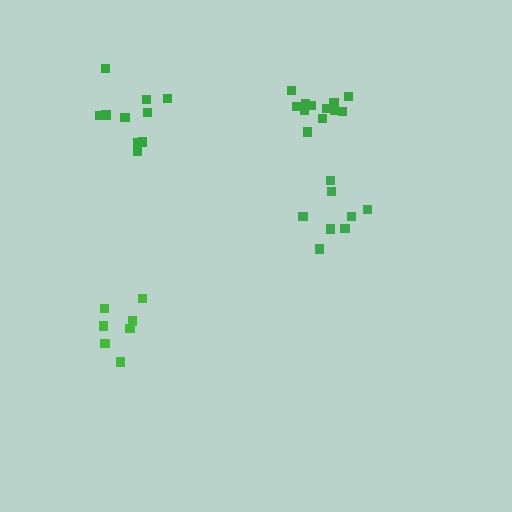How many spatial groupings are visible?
There are 4 spatial groupings.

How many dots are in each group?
Group 1: 8 dots, Group 2: 12 dots, Group 3: 10 dots, Group 4: 7 dots (37 total).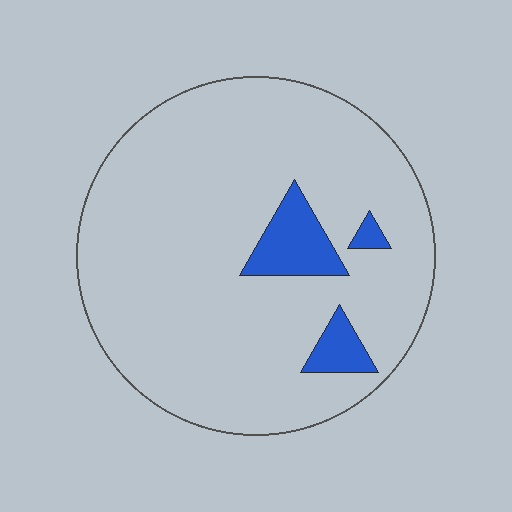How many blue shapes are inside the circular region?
3.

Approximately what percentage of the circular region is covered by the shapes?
Approximately 10%.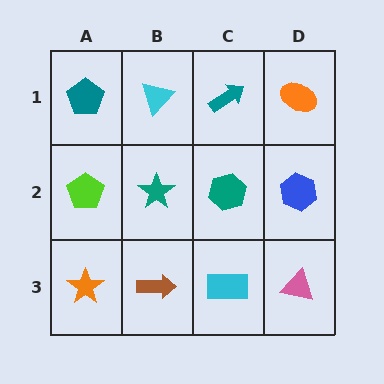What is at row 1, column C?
A teal arrow.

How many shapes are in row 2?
4 shapes.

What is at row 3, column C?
A cyan rectangle.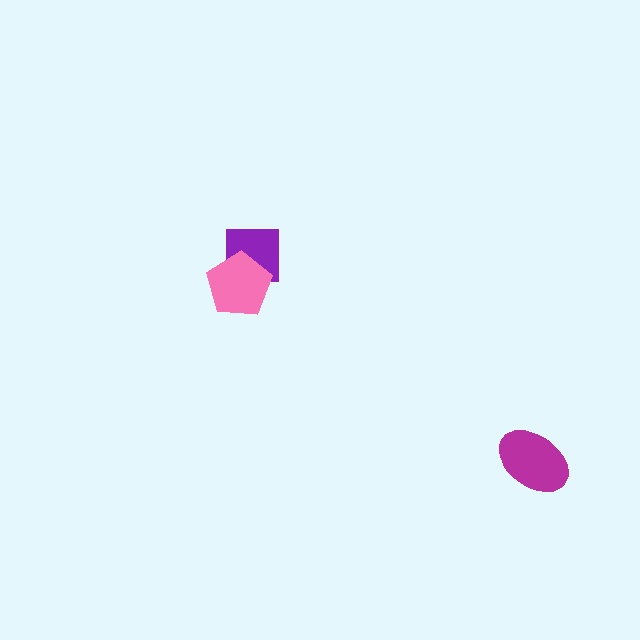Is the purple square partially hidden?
Yes, it is partially covered by another shape.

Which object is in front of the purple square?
The pink pentagon is in front of the purple square.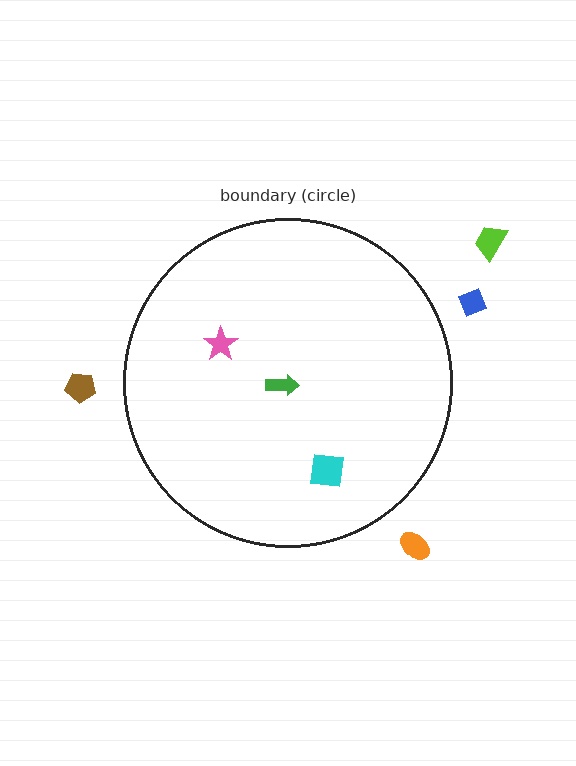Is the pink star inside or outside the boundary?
Inside.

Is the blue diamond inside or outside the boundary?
Outside.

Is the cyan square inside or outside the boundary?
Inside.